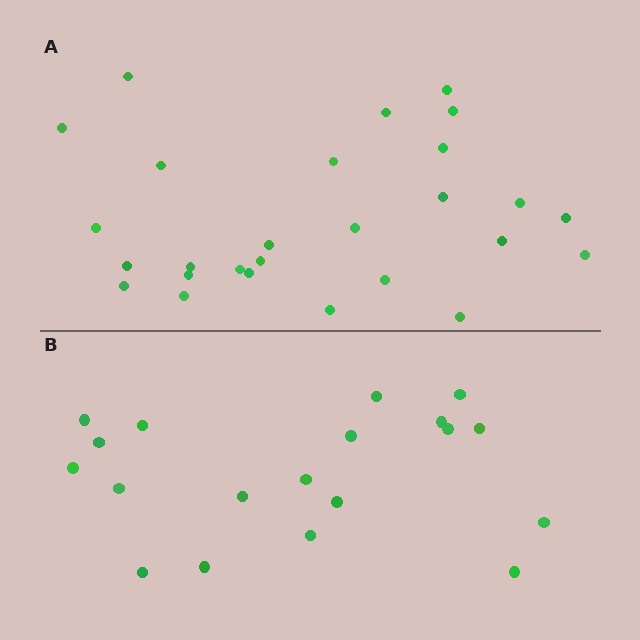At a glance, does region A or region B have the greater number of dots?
Region A (the top region) has more dots.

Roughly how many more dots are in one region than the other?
Region A has roughly 8 or so more dots than region B.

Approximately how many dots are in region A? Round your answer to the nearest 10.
About 30 dots. (The exact count is 27, which rounds to 30.)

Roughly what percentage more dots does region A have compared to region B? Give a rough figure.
About 40% more.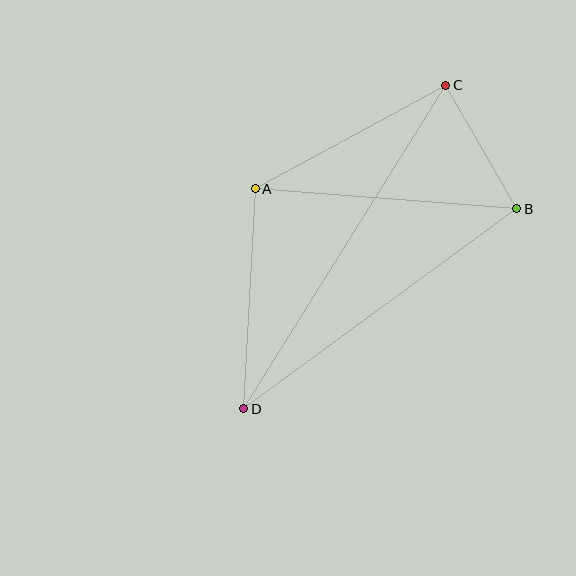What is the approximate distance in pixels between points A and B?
The distance between A and B is approximately 262 pixels.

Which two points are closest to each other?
Points B and C are closest to each other.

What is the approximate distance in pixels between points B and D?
The distance between B and D is approximately 338 pixels.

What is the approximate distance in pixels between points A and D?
The distance between A and D is approximately 220 pixels.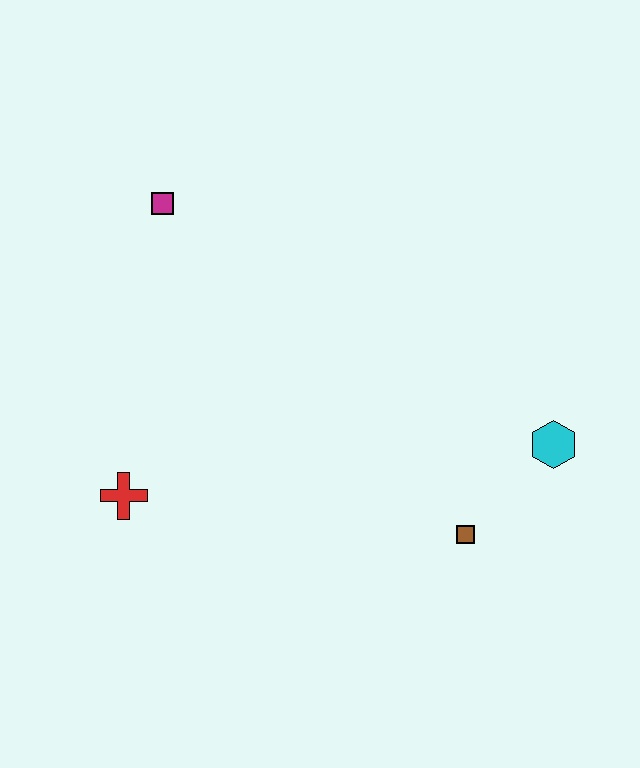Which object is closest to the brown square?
The cyan hexagon is closest to the brown square.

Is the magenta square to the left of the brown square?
Yes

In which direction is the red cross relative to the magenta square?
The red cross is below the magenta square.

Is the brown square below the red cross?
Yes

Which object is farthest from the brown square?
The magenta square is farthest from the brown square.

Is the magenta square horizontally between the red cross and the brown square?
Yes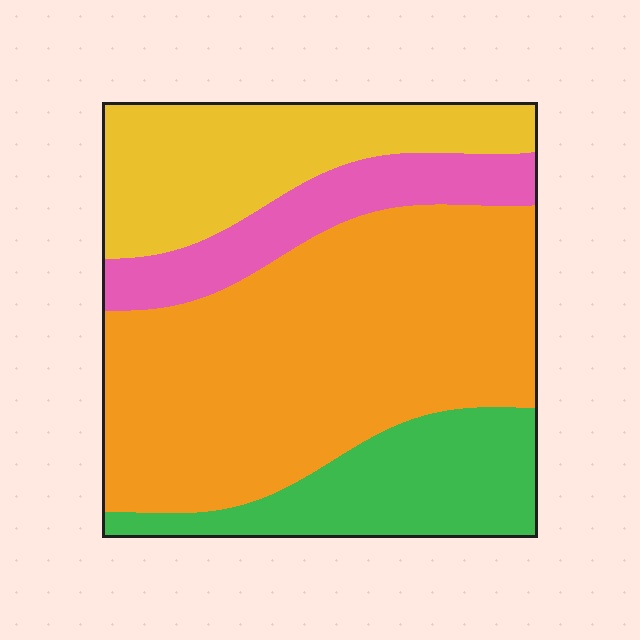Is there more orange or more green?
Orange.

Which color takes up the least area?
Pink, at roughly 15%.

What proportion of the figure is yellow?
Yellow takes up less than a quarter of the figure.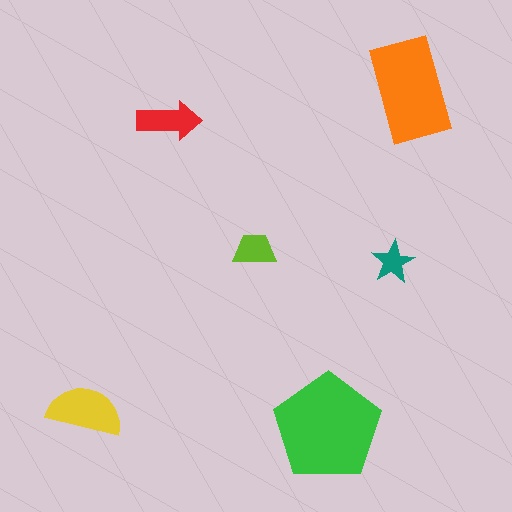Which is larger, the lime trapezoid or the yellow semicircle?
The yellow semicircle.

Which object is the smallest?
The teal star.